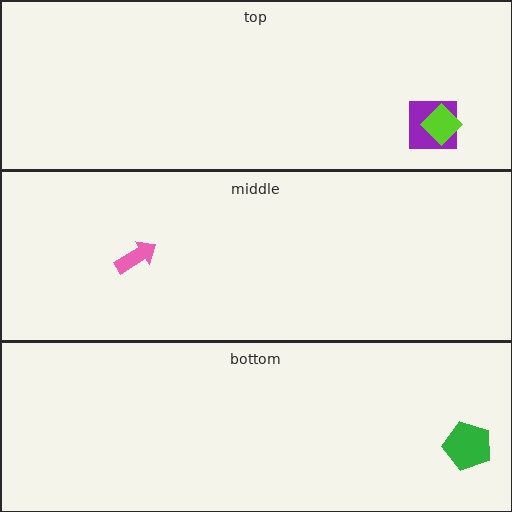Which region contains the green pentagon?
The bottom region.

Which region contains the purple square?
The top region.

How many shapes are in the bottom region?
1.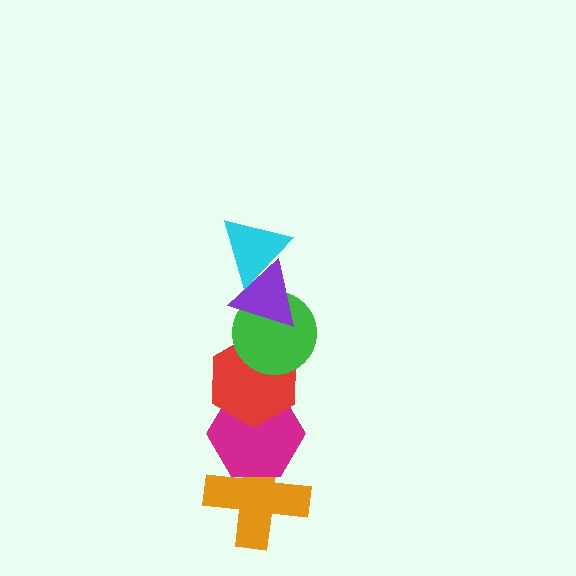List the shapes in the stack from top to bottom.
From top to bottom: the cyan triangle, the purple triangle, the green circle, the red hexagon, the magenta hexagon, the orange cross.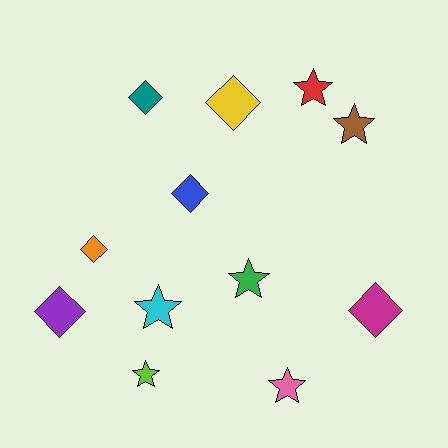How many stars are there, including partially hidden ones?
There are 6 stars.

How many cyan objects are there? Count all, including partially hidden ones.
There is 1 cyan object.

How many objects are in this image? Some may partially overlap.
There are 12 objects.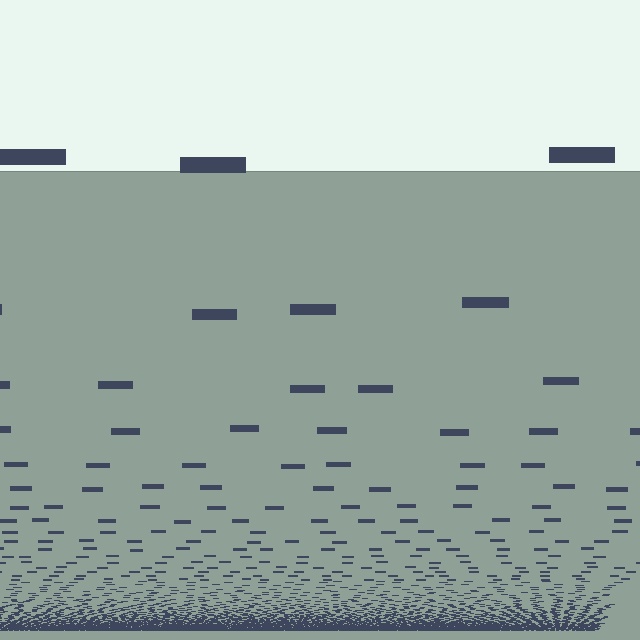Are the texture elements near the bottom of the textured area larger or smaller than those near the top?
Smaller. The gradient is inverted — elements near the bottom are smaller and denser.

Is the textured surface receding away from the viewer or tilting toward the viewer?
The surface appears to tilt toward the viewer. Texture elements get larger and sparser toward the top.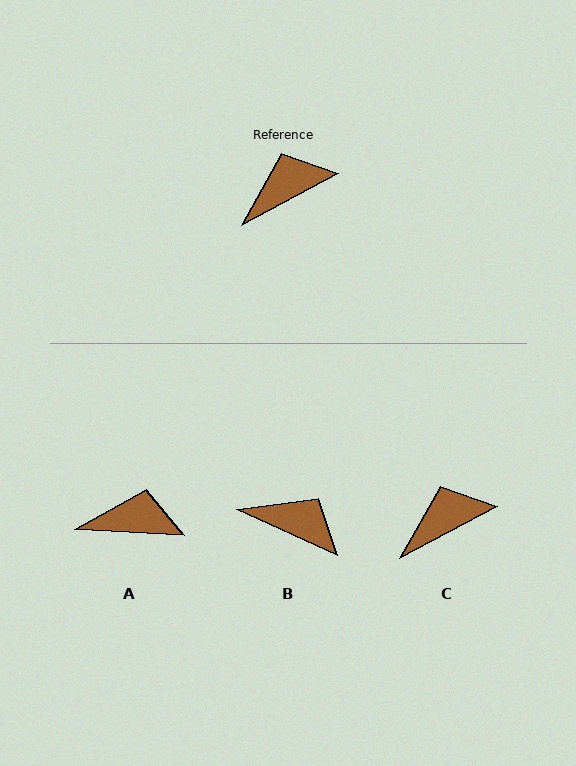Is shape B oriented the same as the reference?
No, it is off by about 53 degrees.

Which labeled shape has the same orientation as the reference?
C.